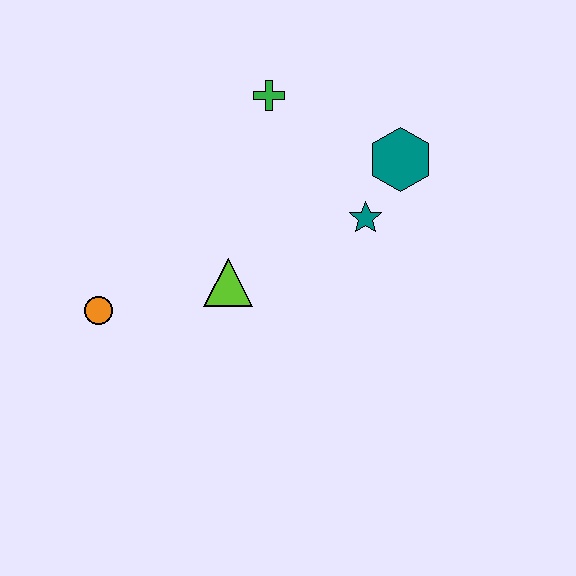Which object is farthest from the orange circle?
The teal hexagon is farthest from the orange circle.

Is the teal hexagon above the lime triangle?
Yes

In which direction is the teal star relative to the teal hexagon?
The teal star is below the teal hexagon.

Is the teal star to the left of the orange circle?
No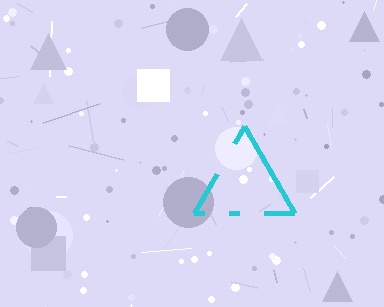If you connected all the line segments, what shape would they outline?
They would outline a triangle.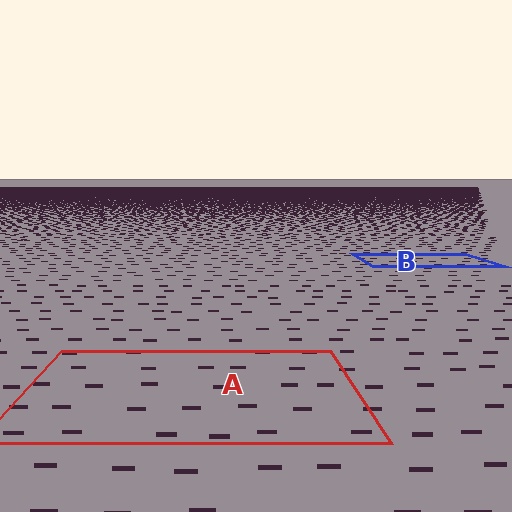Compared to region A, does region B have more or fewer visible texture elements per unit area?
Region B has more texture elements per unit area — they are packed more densely because it is farther away.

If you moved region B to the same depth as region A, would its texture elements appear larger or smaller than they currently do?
They would appear larger. At a closer depth, the same texture elements are projected at a bigger on-screen size.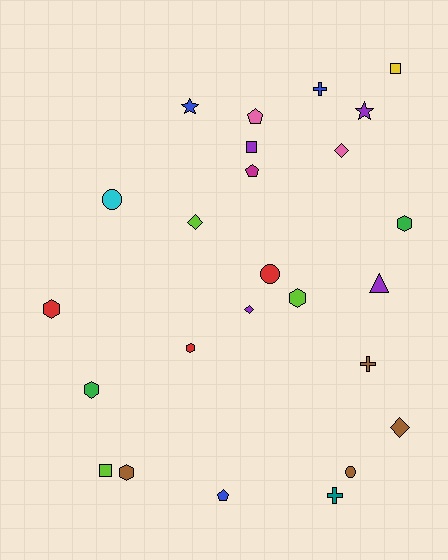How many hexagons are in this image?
There are 6 hexagons.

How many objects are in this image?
There are 25 objects.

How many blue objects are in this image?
There are 3 blue objects.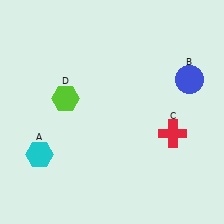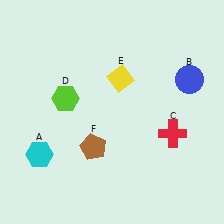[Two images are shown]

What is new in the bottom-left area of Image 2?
A brown pentagon (F) was added in the bottom-left area of Image 2.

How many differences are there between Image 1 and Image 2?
There are 2 differences between the two images.